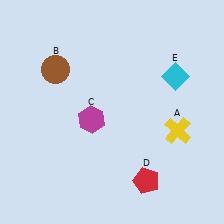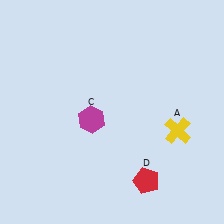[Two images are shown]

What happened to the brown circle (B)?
The brown circle (B) was removed in Image 2. It was in the top-left area of Image 1.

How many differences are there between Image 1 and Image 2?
There are 2 differences between the two images.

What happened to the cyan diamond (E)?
The cyan diamond (E) was removed in Image 2. It was in the top-right area of Image 1.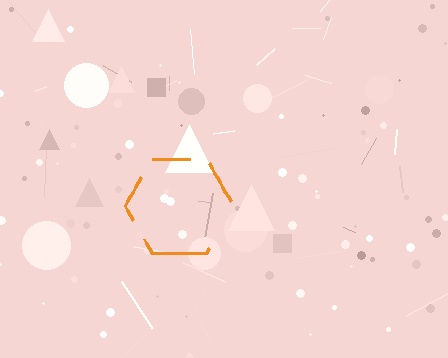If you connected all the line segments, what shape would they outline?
They would outline a hexagon.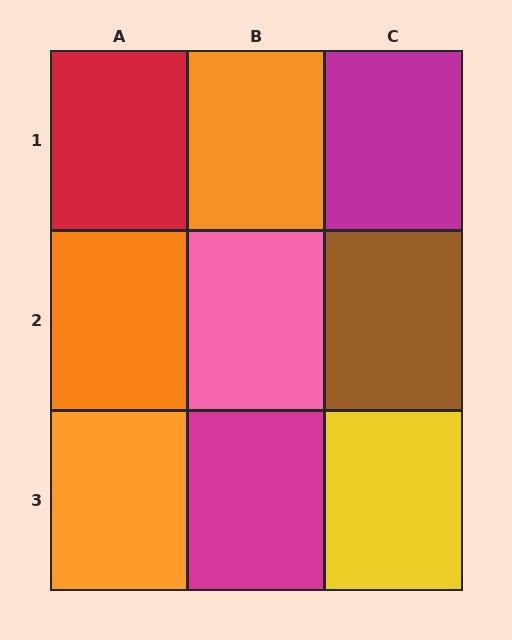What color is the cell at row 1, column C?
Magenta.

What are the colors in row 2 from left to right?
Orange, pink, brown.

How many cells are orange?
3 cells are orange.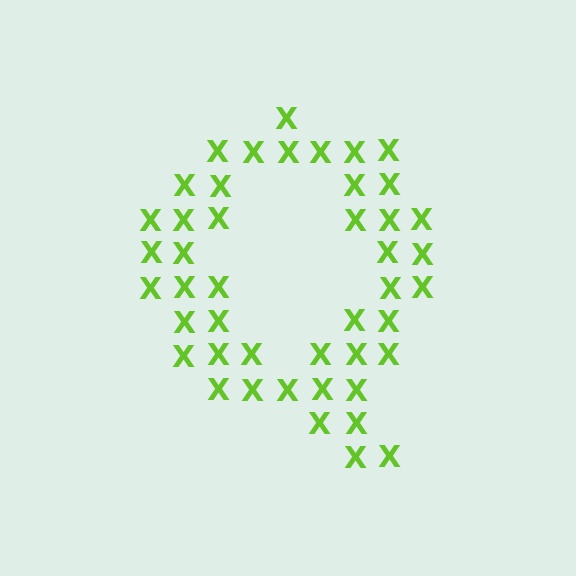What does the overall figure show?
The overall figure shows the letter Q.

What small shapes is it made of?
It is made of small letter X's.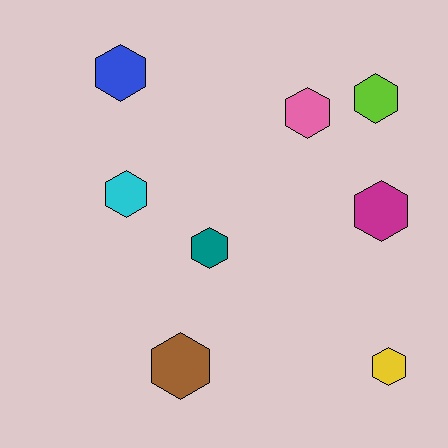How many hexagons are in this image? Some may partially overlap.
There are 8 hexagons.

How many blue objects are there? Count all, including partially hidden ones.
There is 1 blue object.